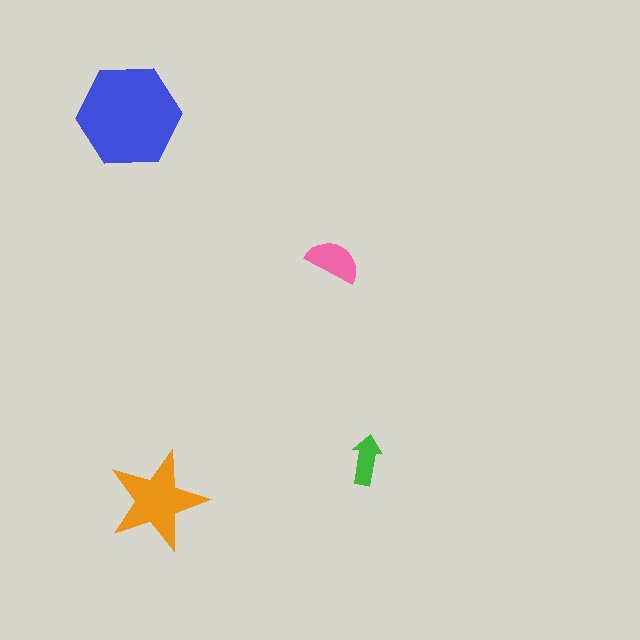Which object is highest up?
The blue hexagon is topmost.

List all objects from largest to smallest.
The blue hexagon, the orange star, the pink semicircle, the green arrow.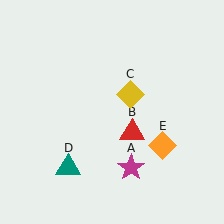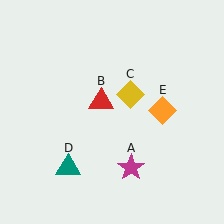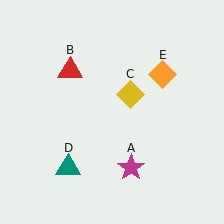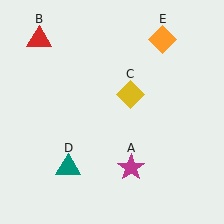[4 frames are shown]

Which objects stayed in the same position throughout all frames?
Magenta star (object A) and yellow diamond (object C) and teal triangle (object D) remained stationary.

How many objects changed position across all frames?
2 objects changed position: red triangle (object B), orange diamond (object E).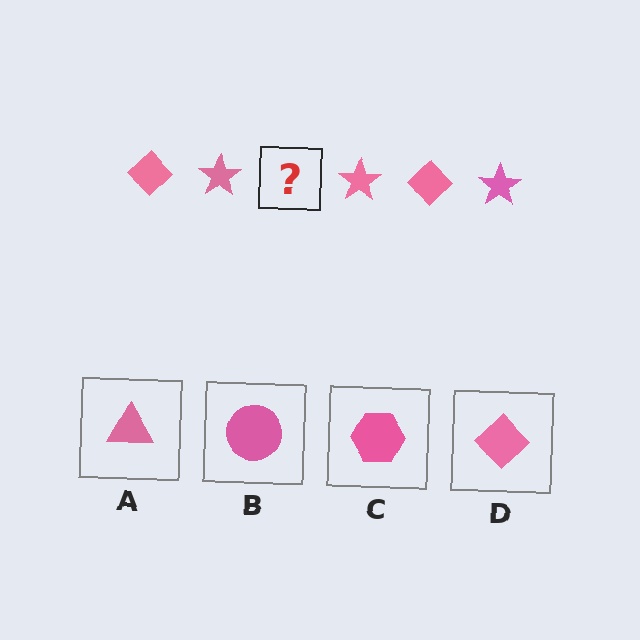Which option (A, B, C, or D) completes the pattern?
D.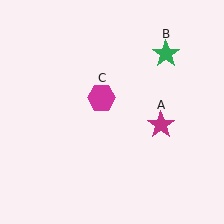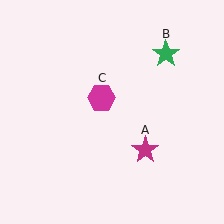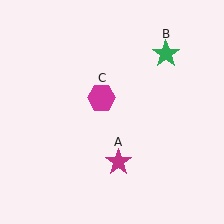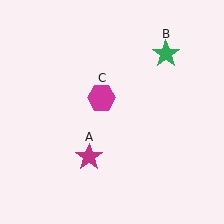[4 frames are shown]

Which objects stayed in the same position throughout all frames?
Green star (object B) and magenta hexagon (object C) remained stationary.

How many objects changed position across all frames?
1 object changed position: magenta star (object A).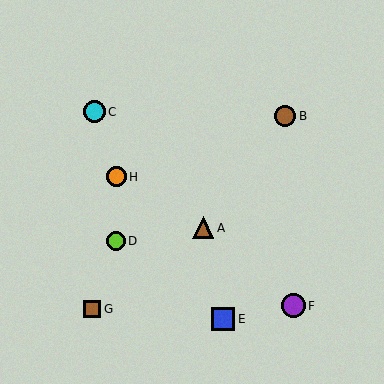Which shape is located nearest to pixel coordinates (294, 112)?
The brown circle (labeled B) at (285, 116) is nearest to that location.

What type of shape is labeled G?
Shape G is a brown square.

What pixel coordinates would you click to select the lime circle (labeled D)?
Click at (116, 241) to select the lime circle D.